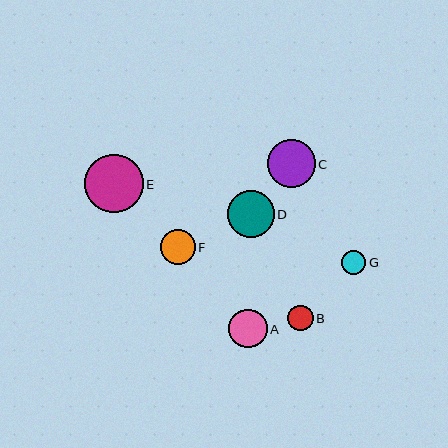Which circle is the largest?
Circle E is the largest with a size of approximately 59 pixels.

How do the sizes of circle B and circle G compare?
Circle B and circle G are approximately the same size.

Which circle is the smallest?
Circle G is the smallest with a size of approximately 24 pixels.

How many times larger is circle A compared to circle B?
Circle A is approximately 1.5 times the size of circle B.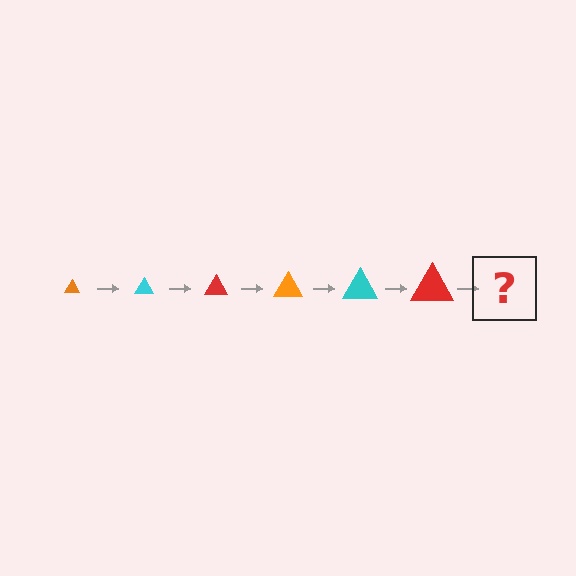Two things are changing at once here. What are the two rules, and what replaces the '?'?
The two rules are that the triangle grows larger each step and the color cycles through orange, cyan, and red. The '?' should be an orange triangle, larger than the previous one.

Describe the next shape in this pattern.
It should be an orange triangle, larger than the previous one.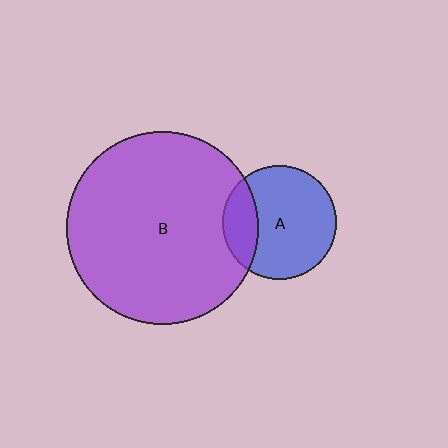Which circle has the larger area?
Circle B (purple).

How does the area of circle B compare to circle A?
Approximately 2.9 times.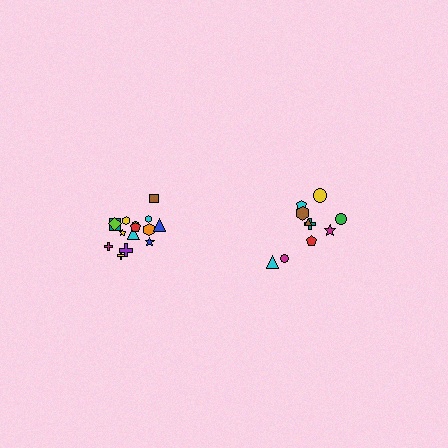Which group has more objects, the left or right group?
The left group.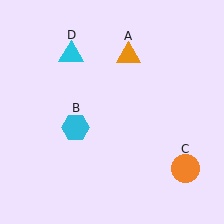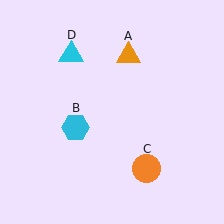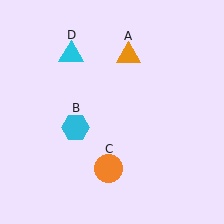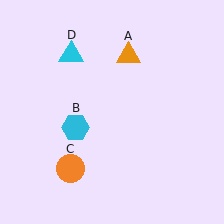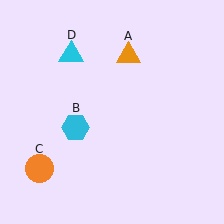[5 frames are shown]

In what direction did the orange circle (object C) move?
The orange circle (object C) moved left.